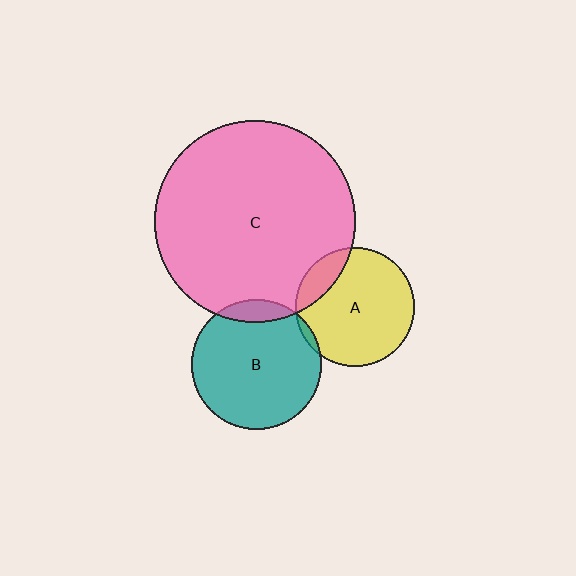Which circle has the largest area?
Circle C (pink).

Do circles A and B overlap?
Yes.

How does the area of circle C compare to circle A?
Approximately 2.9 times.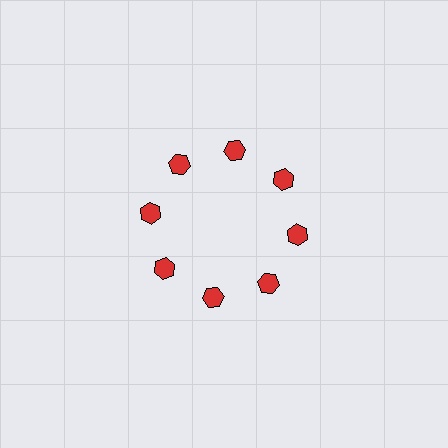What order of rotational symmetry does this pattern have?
This pattern has 8-fold rotational symmetry.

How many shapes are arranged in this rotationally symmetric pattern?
There are 8 shapes, arranged in 8 groups of 1.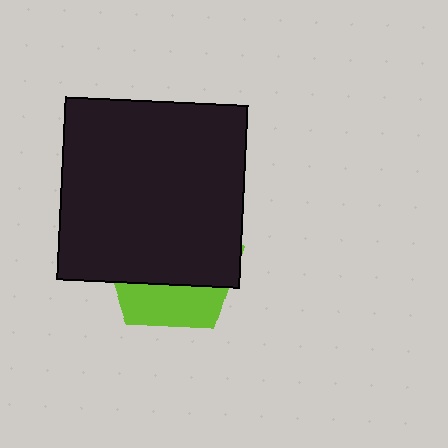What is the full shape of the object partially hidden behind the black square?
The partially hidden object is a lime pentagon.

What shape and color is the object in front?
The object in front is a black square.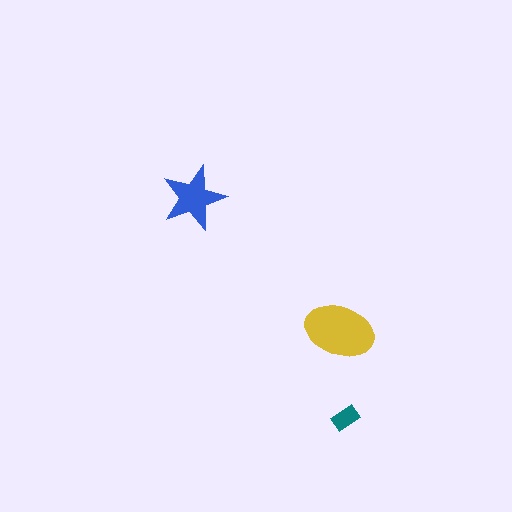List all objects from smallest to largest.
The teal rectangle, the blue star, the yellow ellipse.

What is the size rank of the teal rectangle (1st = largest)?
3rd.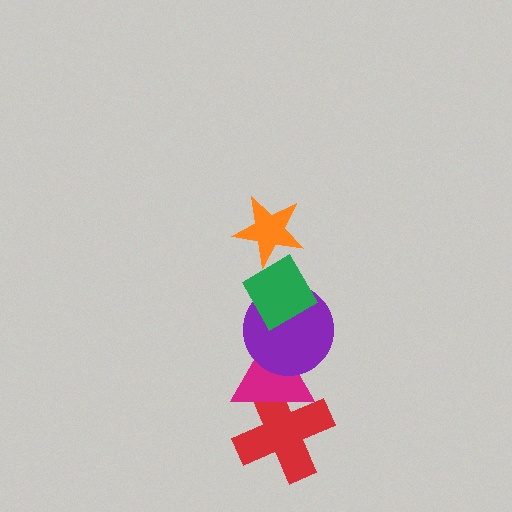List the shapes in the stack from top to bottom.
From top to bottom: the orange star, the green diamond, the purple circle, the magenta triangle, the red cross.